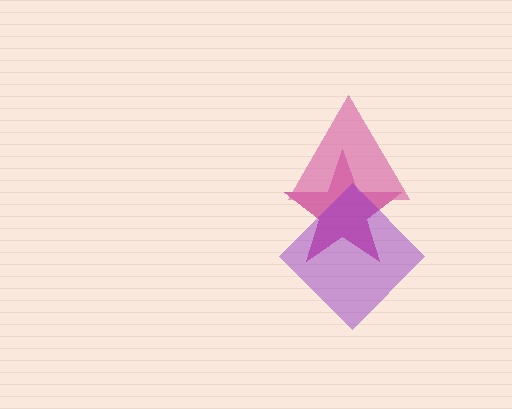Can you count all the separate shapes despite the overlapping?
Yes, there are 3 separate shapes.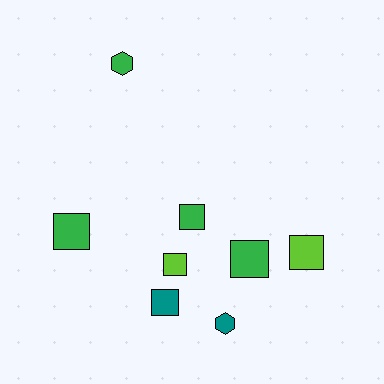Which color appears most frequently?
Green, with 4 objects.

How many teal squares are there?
There is 1 teal square.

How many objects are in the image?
There are 8 objects.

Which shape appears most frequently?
Square, with 6 objects.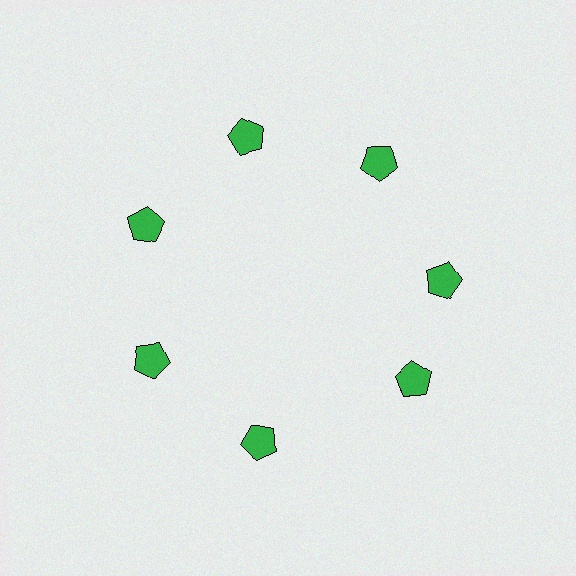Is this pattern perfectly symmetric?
No. The 7 green pentagons are arranged in a ring, but one element near the 5 o'clock position is rotated out of alignment along the ring, breaking the 7-fold rotational symmetry.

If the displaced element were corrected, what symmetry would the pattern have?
It would have 7-fold rotational symmetry — the pattern would map onto itself every 51 degrees.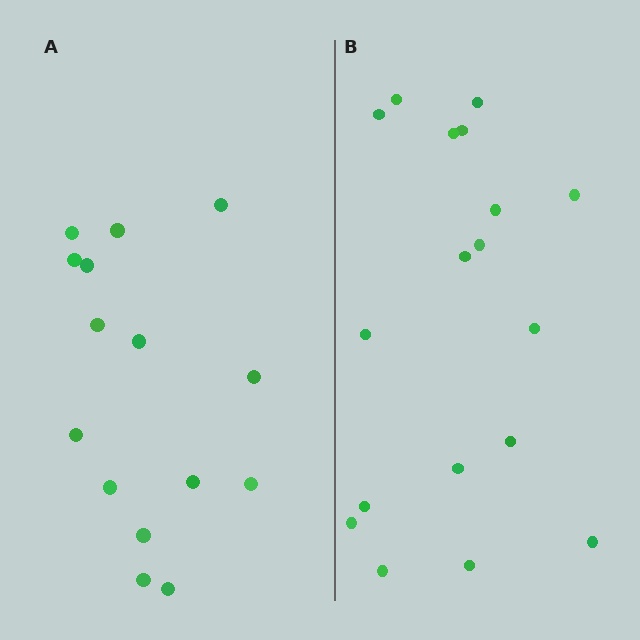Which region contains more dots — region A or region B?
Region B (the right region) has more dots.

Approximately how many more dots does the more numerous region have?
Region B has just a few more — roughly 2 or 3 more dots than region A.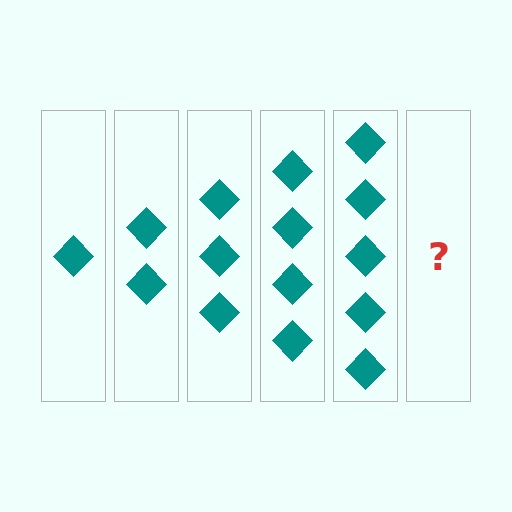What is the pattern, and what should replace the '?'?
The pattern is that each step adds one more diamond. The '?' should be 6 diamonds.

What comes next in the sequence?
The next element should be 6 diamonds.